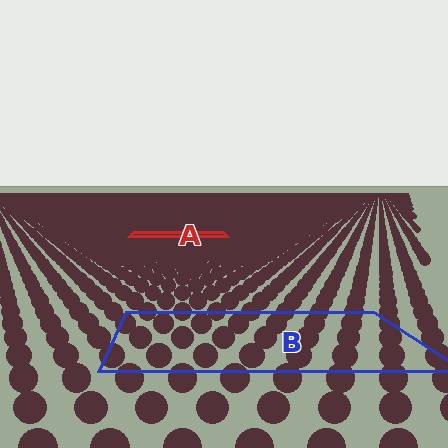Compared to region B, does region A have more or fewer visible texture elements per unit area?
Region A has more texture elements per unit area — they are packed more densely because it is farther away.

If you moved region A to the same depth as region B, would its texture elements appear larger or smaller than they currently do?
They would appear larger. At a closer depth, the same texture elements are projected at a bigger on-screen size.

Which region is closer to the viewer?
Region B is closer. The texture elements there are larger and more spread out.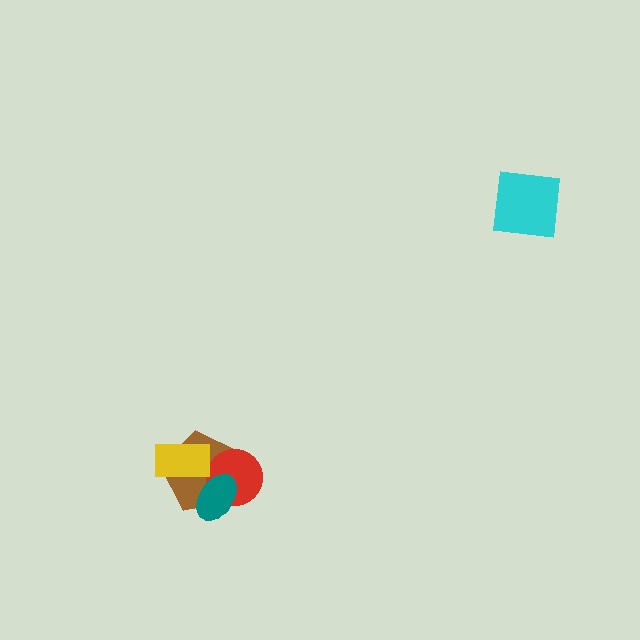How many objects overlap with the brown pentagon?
3 objects overlap with the brown pentagon.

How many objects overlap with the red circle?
2 objects overlap with the red circle.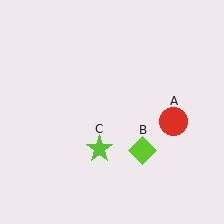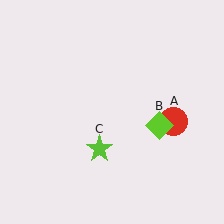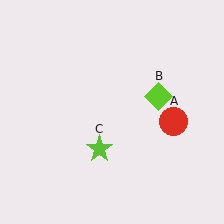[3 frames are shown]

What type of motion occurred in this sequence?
The lime diamond (object B) rotated counterclockwise around the center of the scene.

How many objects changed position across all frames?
1 object changed position: lime diamond (object B).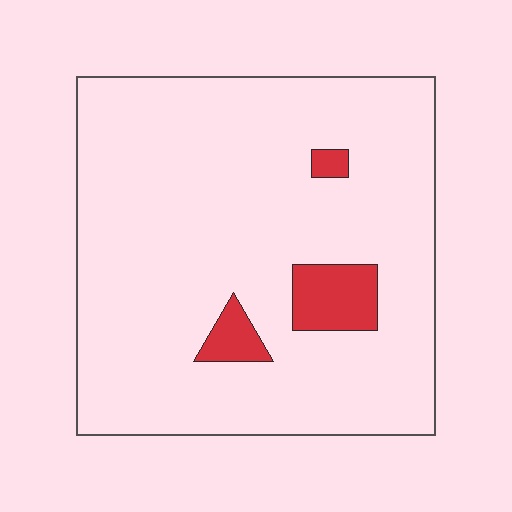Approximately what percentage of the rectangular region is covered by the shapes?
Approximately 10%.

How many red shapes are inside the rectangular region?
3.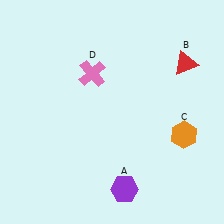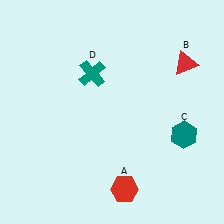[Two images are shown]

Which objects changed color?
A changed from purple to red. C changed from orange to teal. D changed from pink to teal.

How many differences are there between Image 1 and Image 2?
There are 3 differences between the two images.